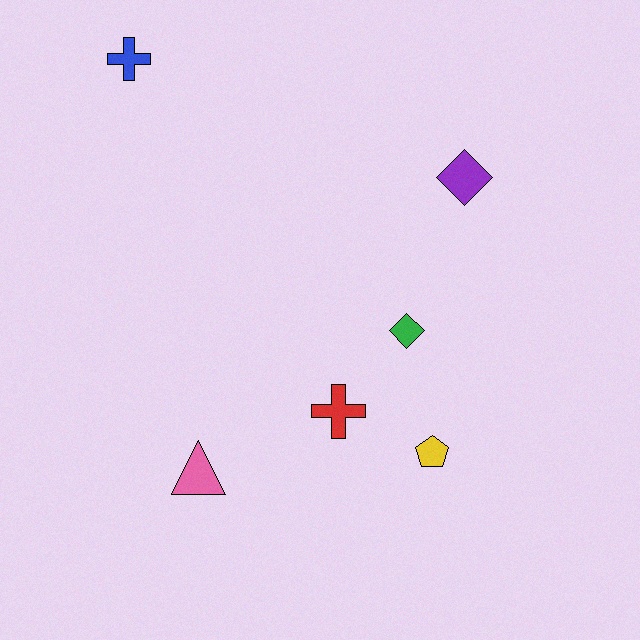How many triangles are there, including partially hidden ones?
There is 1 triangle.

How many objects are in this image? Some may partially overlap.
There are 6 objects.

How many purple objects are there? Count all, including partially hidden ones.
There is 1 purple object.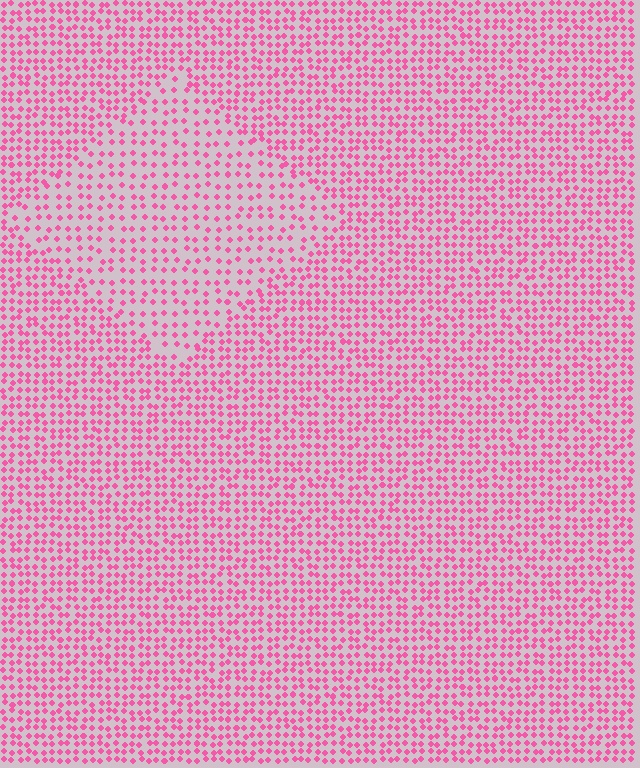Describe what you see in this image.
The image contains small pink elements arranged at two different densities. A diamond-shaped region is visible where the elements are less densely packed than the surrounding area.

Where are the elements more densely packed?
The elements are more densely packed outside the diamond boundary.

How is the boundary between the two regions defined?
The boundary is defined by a change in element density (approximately 1.7x ratio). All elements are the same color, size, and shape.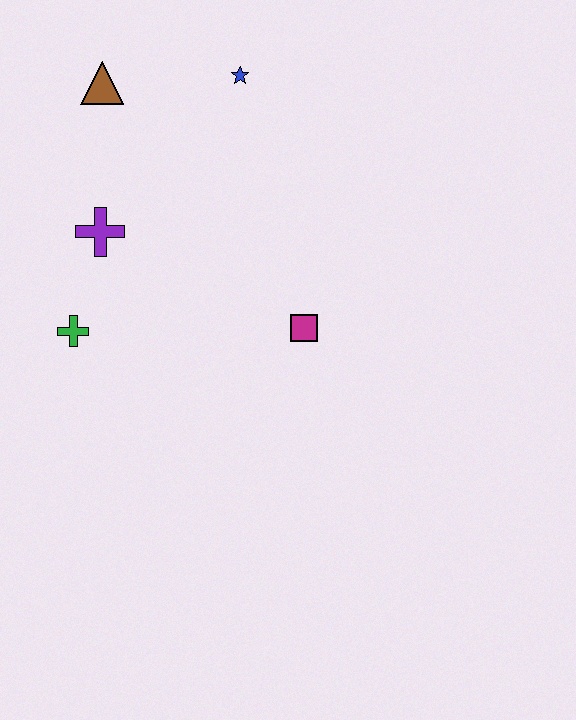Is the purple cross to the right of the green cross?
Yes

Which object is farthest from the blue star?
The green cross is farthest from the blue star.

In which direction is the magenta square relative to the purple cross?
The magenta square is to the right of the purple cross.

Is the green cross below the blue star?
Yes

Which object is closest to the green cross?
The purple cross is closest to the green cross.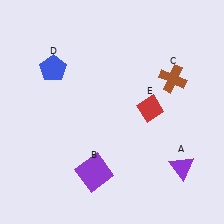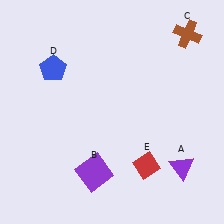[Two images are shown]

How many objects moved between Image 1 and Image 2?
2 objects moved between the two images.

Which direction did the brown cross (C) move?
The brown cross (C) moved up.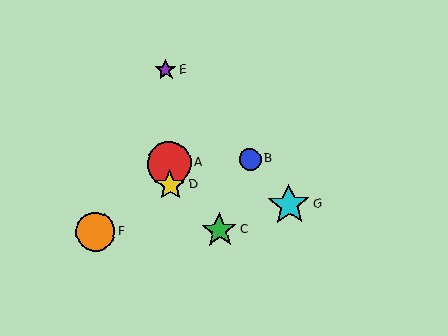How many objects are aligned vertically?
3 objects (A, D, E) are aligned vertically.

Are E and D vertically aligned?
Yes, both are at x≈166.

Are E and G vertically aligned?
No, E is at x≈166 and G is at x≈289.